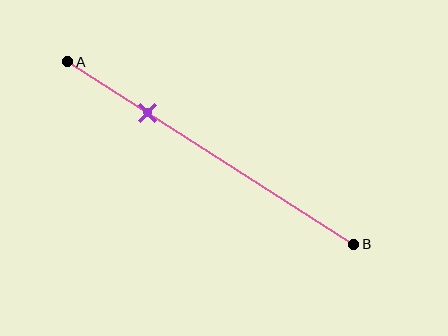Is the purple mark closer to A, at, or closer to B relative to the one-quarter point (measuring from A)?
The purple mark is closer to point B than the one-quarter point of segment AB.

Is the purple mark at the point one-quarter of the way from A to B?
No, the mark is at about 30% from A, not at the 25% one-quarter point.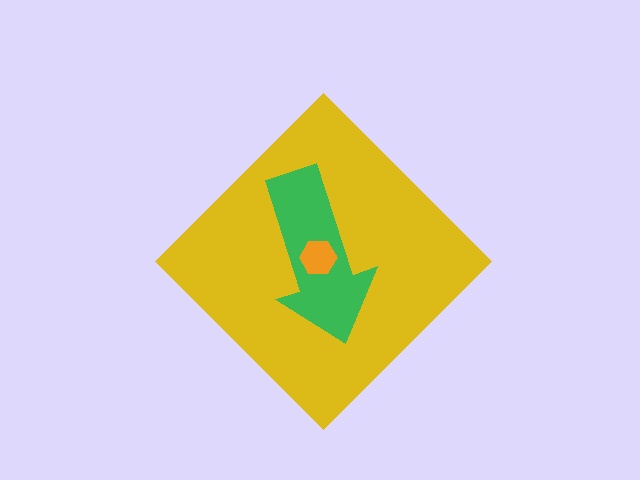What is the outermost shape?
The yellow diamond.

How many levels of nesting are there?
3.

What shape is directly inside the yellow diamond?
The green arrow.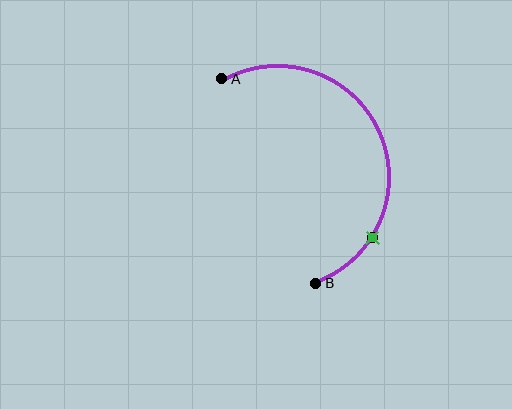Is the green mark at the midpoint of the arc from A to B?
No. The green mark lies on the arc but is closer to endpoint B. The arc midpoint would be at the point on the curve equidistant along the arc from both A and B.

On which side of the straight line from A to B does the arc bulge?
The arc bulges to the right of the straight line connecting A and B.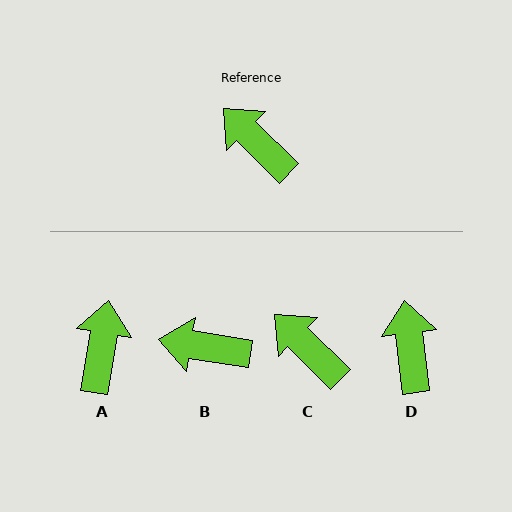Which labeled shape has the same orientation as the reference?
C.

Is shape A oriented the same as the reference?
No, it is off by about 55 degrees.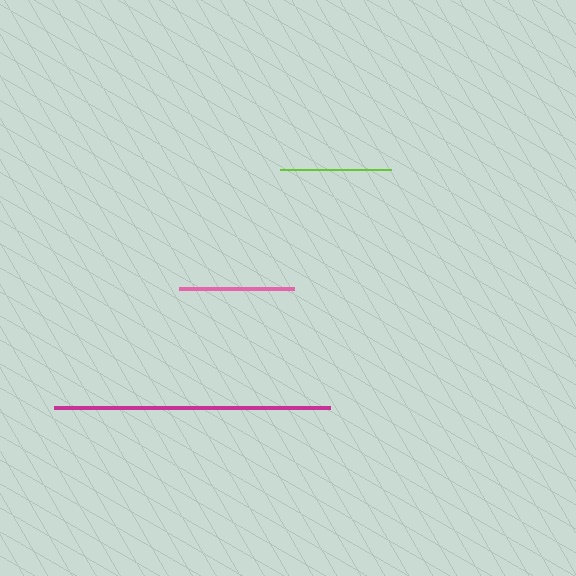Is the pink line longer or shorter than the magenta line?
The magenta line is longer than the pink line.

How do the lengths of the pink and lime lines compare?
The pink and lime lines are approximately the same length.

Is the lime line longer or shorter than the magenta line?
The magenta line is longer than the lime line.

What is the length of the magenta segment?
The magenta segment is approximately 276 pixels long.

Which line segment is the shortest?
The lime line is the shortest at approximately 111 pixels.